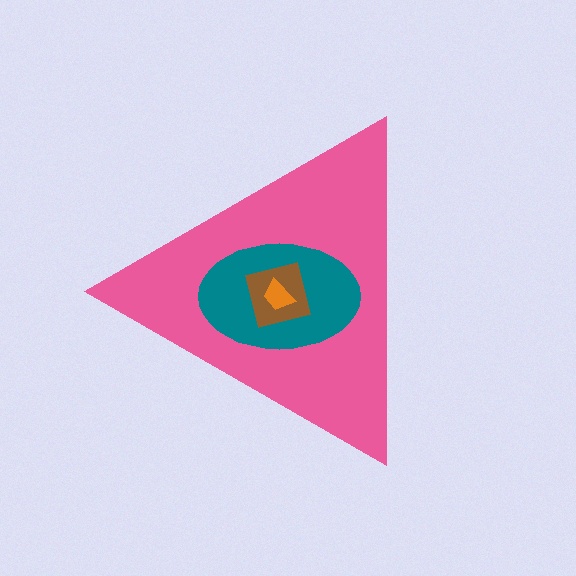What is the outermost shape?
The pink triangle.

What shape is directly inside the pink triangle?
The teal ellipse.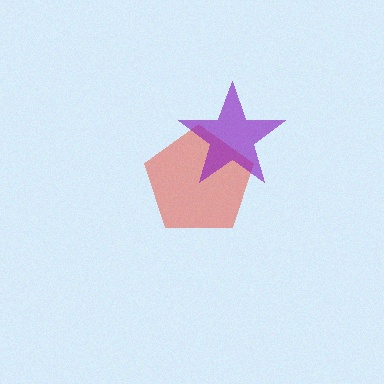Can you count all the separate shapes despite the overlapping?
Yes, there are 2 separate shapes.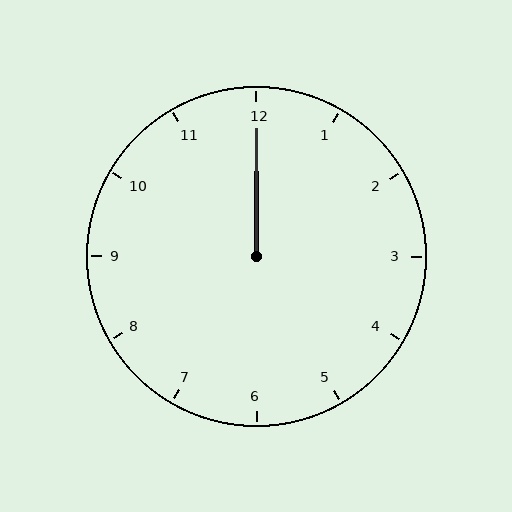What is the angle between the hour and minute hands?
Approximately 0 degrees.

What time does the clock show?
12:00.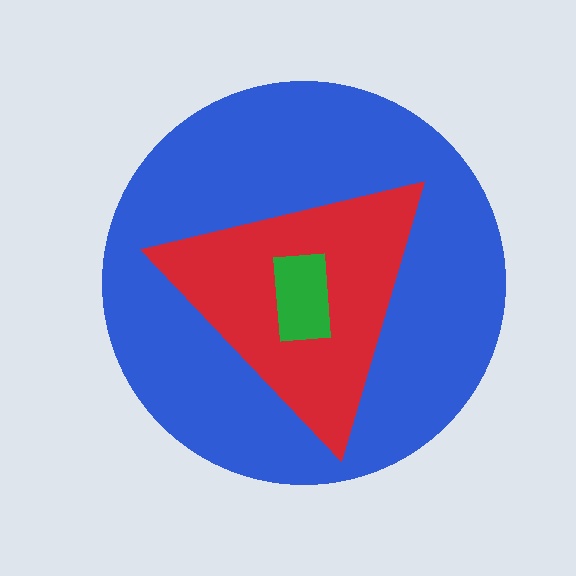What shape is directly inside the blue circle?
The red triangle.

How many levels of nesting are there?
3.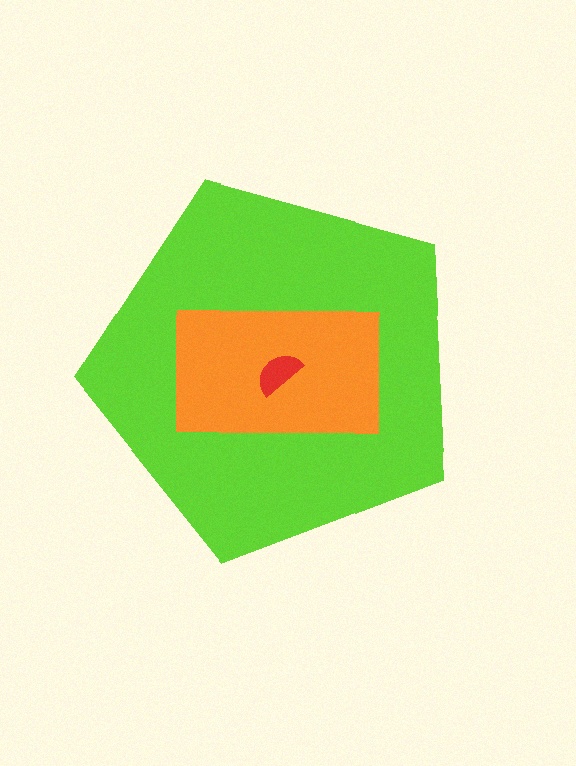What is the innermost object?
The red semicircle.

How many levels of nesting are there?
3.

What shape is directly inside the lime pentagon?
The orange rectangle.